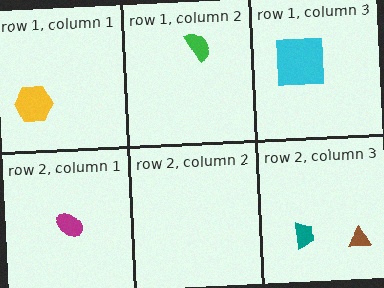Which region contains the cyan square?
The row 1, column 3 region.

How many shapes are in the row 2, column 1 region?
1.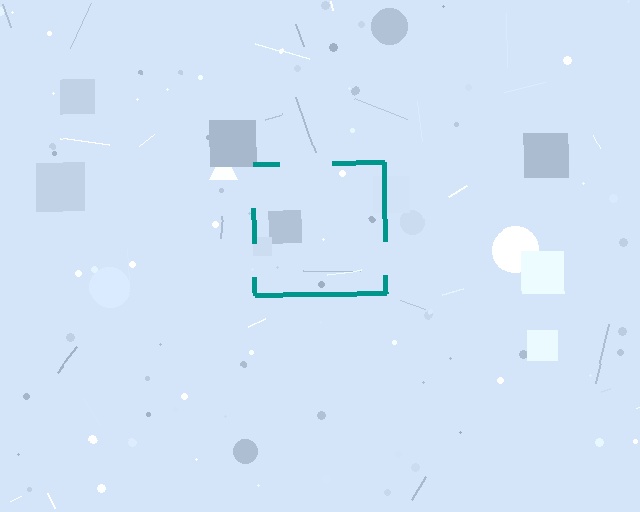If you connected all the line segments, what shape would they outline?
They would outline a square.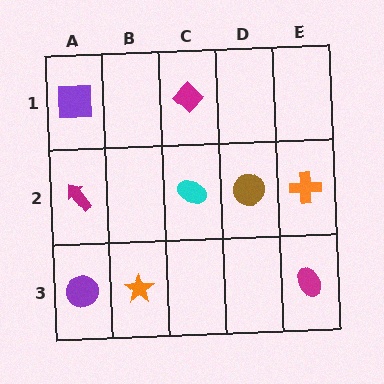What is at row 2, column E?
An orange cross.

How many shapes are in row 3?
3 shapes.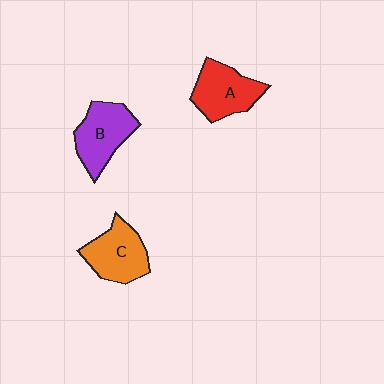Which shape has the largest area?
Shape B (purple).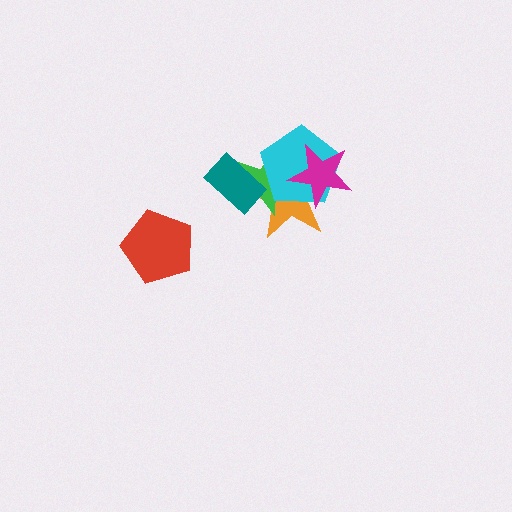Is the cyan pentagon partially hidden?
Yes, it is partially covered by another shape.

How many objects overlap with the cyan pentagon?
3 objects overlap with the cyan pentagon.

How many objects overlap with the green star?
4 objects overlap with the green star.